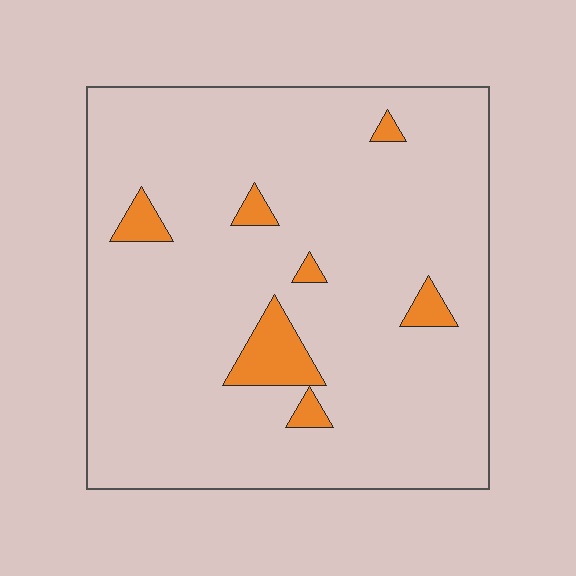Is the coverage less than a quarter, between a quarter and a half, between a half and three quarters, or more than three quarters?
Less than a quarter.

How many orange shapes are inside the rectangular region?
7.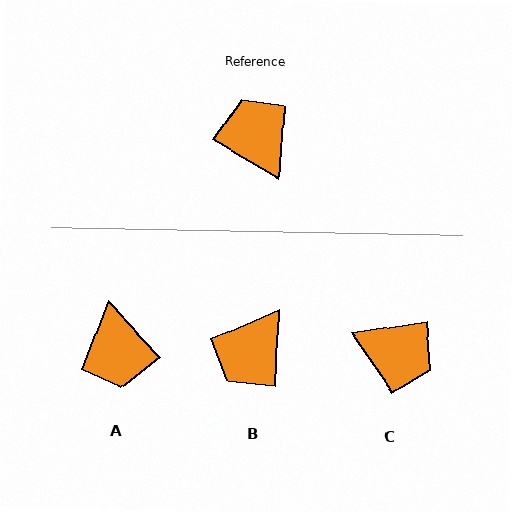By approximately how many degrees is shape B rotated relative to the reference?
Approximately 118 degrees counter-clockwise.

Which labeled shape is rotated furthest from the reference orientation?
A, about 164 degrees away.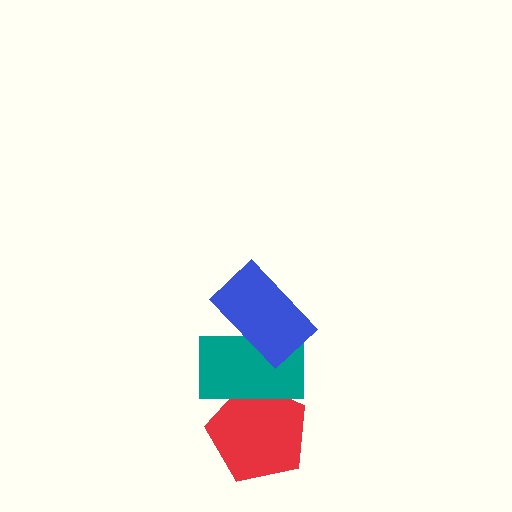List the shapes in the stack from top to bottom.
From top to bottom: the blue rectangle, the teal rectangle, the red pentagon.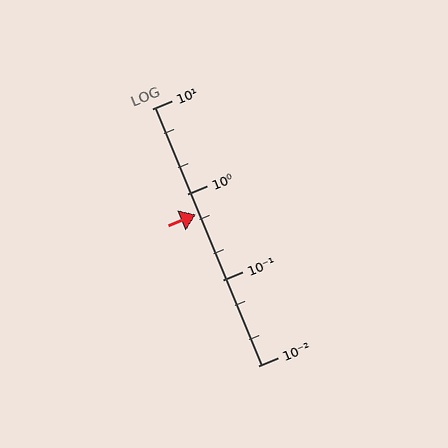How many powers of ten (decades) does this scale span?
The scale spans 3 decades, from 0.01 to 10.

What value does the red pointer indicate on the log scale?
The pointer indicates approximately 0.58.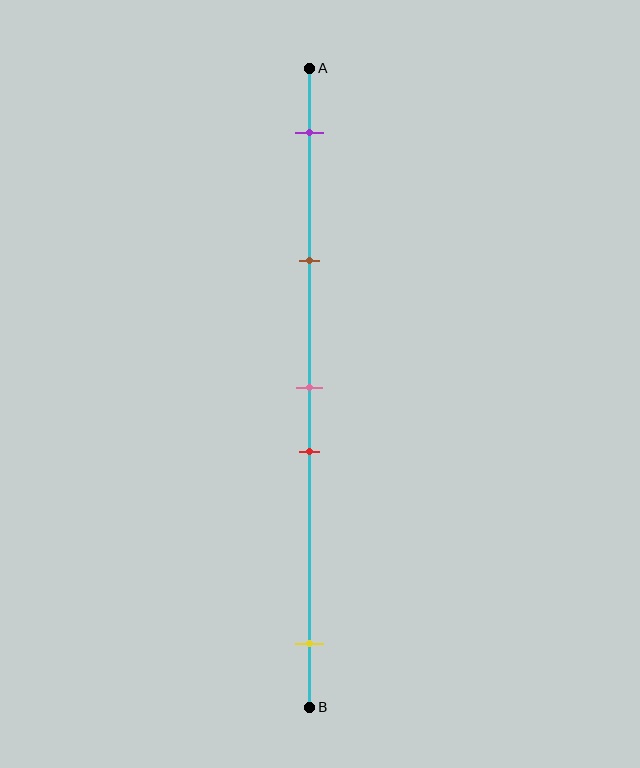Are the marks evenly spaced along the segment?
No, the marks are not evenly spaced.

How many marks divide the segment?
There are 5 marks dividing the segment.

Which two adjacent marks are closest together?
The pink and red marks are the closest adjacent pair.